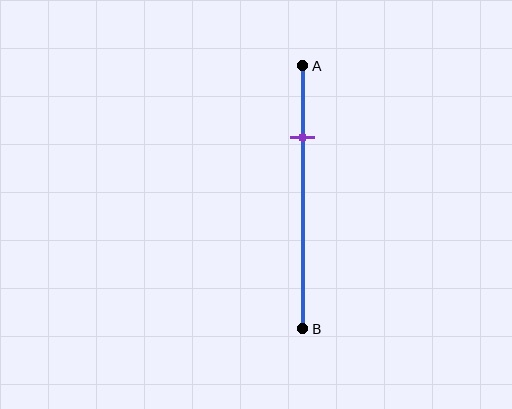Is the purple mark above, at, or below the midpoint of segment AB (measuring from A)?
The purple mark is above the midpoint of segment AB.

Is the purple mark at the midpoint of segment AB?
No, the mark is at about 25% from A, not at the 50% midpoint.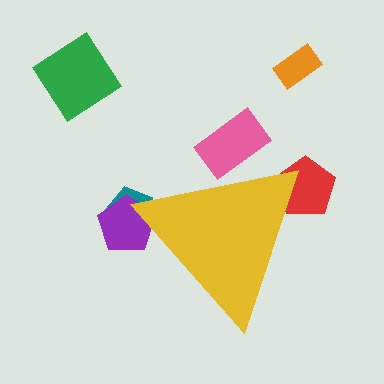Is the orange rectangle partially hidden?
No, the orange rectangle is fully visible.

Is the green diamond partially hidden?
No, the green diamond is fully visible.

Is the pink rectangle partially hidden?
Yes, the pink rectangle is partially hidden behind the yellow triangle.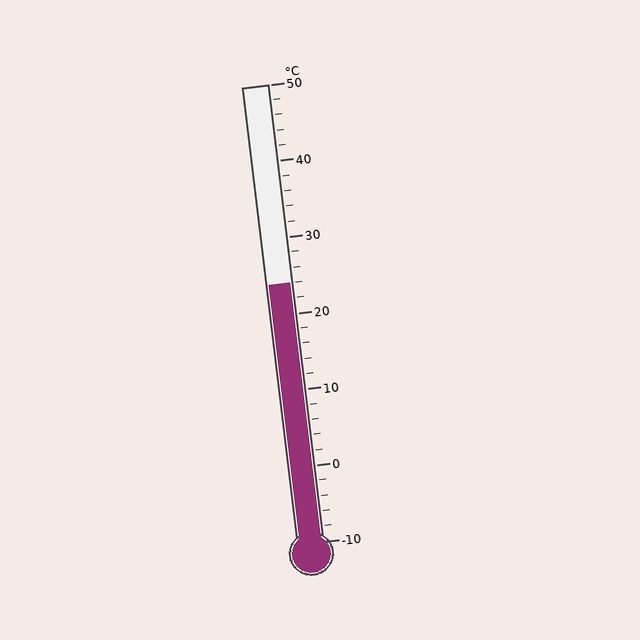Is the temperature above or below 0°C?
The temperature is above 0°C.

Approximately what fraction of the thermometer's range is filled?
The thermometer is filled to approximately 55% of its range.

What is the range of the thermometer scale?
The thermometer scale ranges from -10°C to 50°C.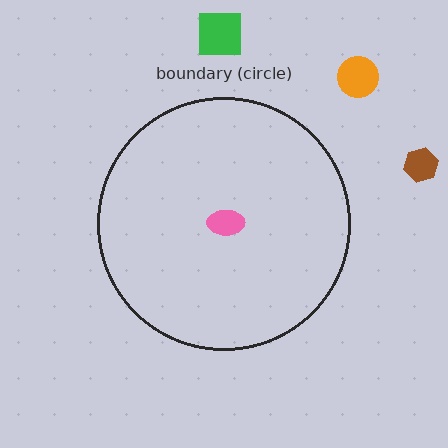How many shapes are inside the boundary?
1 inside, 3 outside.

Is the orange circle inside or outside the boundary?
Outside.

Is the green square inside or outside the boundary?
Outside.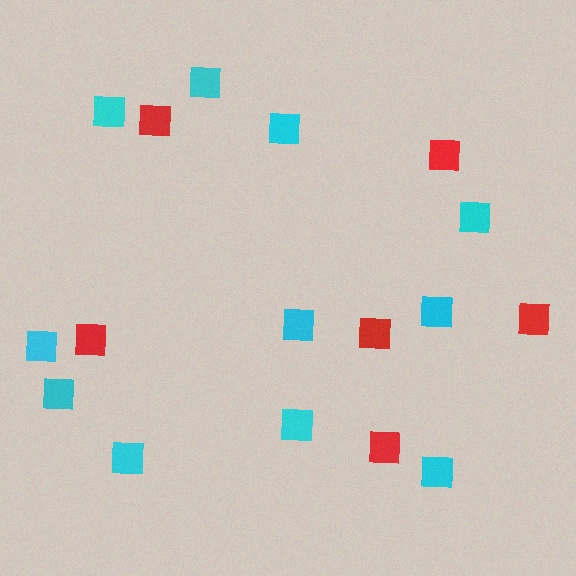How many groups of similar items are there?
There are 2 groups: one group of cyan squares (11) and one group of red squares (6).